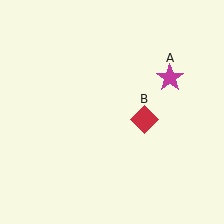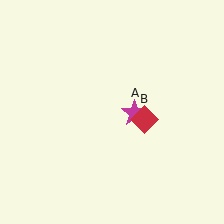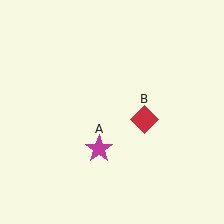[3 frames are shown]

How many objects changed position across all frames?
1 object changed position: magenta star (object A).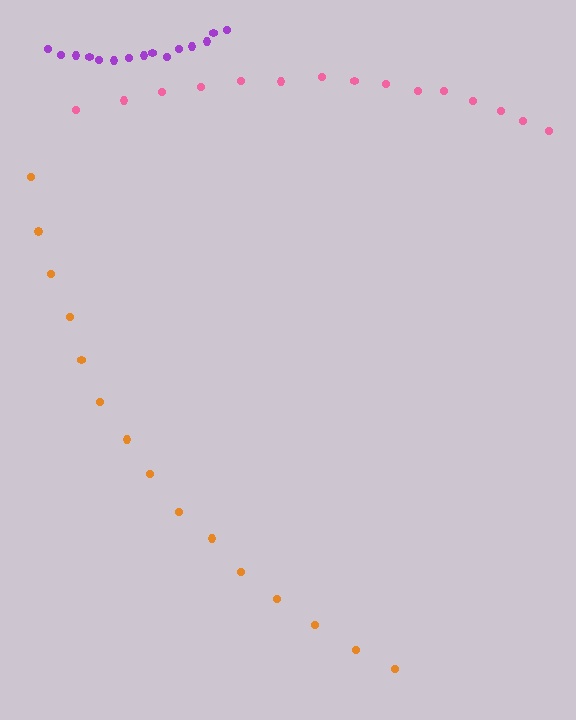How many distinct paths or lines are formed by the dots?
There are 3 distinct paths.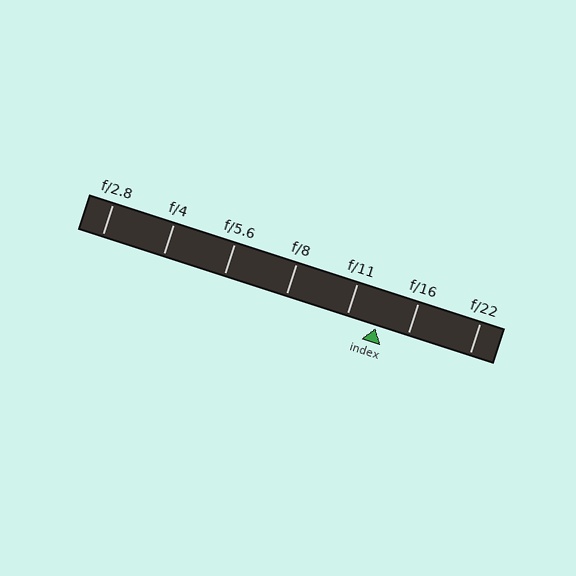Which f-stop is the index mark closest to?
The index mark is closest to f/11.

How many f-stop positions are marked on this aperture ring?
There are 7 f-stop positions marked.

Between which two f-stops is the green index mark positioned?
The index mark is between f/11 and f/16.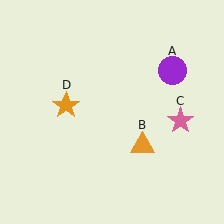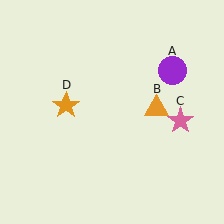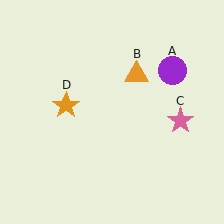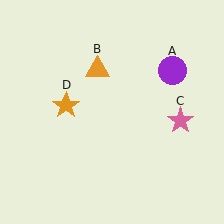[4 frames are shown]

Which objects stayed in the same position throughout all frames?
Purple circle (object A) and pink star (object C) and orange star (object D) remained stationary.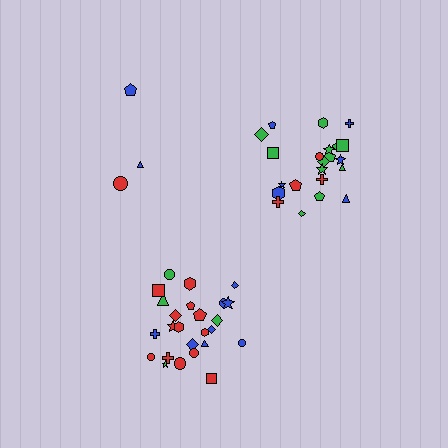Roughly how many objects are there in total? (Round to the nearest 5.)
Roughly 50 objects in total.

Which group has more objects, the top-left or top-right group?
The top-right group.